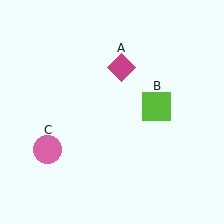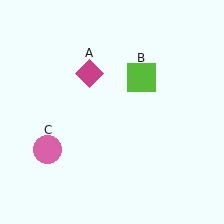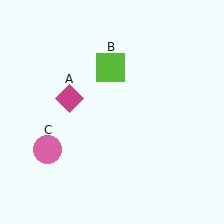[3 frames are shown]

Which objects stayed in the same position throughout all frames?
Pink circle (object C) remained stationary.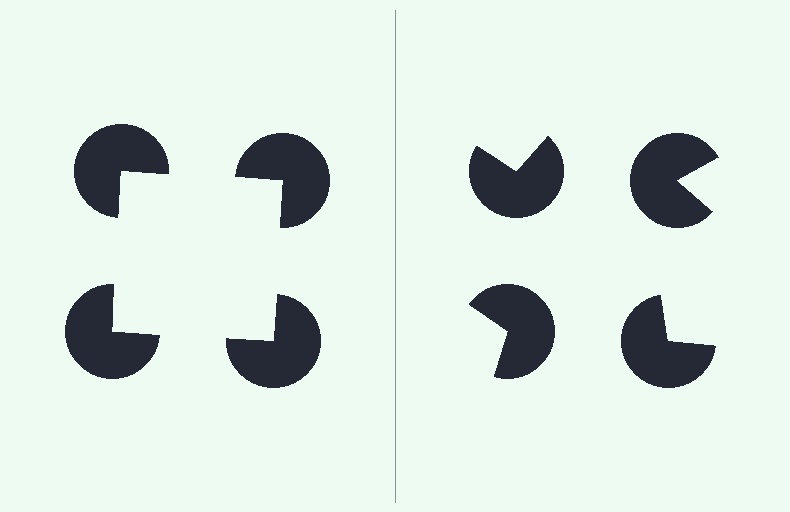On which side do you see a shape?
An illusory square appears on the left side. On the right side the wedge cuts are rotated, so no coherent shape forms.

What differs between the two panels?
The pac-man discs are positioned identically on both sides; only the wedge orientations differ. On the left they align to a square; on the right they are misaligned.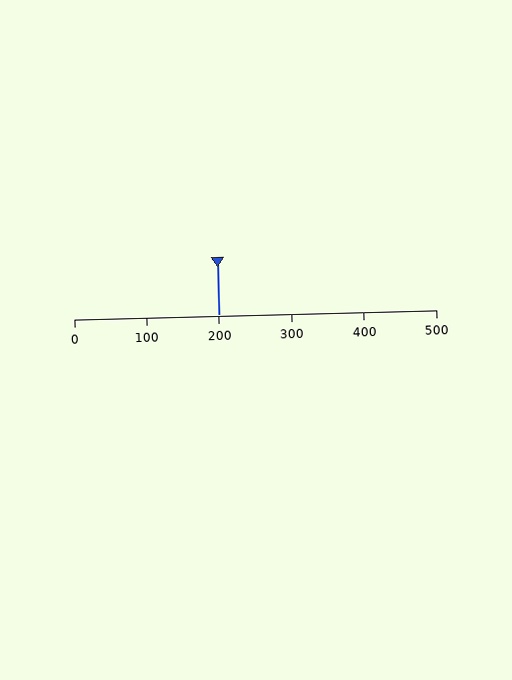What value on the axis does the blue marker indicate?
The marker indicates approximately 200.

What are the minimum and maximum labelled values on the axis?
The axis runs from 0 to 500.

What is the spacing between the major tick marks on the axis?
The major ticks are spaced 100 apart.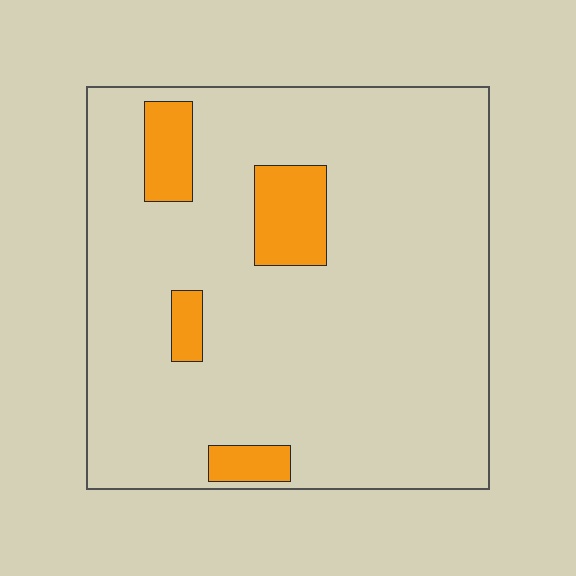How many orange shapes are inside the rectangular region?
4.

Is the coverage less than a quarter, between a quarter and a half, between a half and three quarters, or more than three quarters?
Less than a quarter.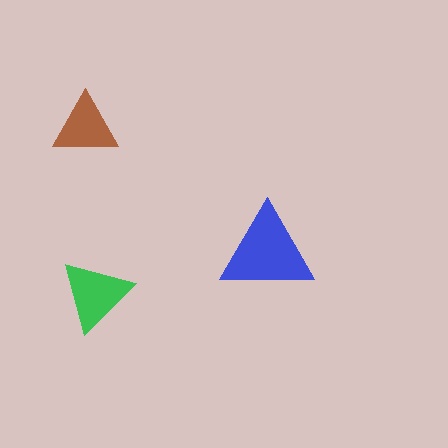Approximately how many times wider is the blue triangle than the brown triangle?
About 1.5 times wider.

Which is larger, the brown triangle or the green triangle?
The green one.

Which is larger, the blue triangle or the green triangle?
The blue one.